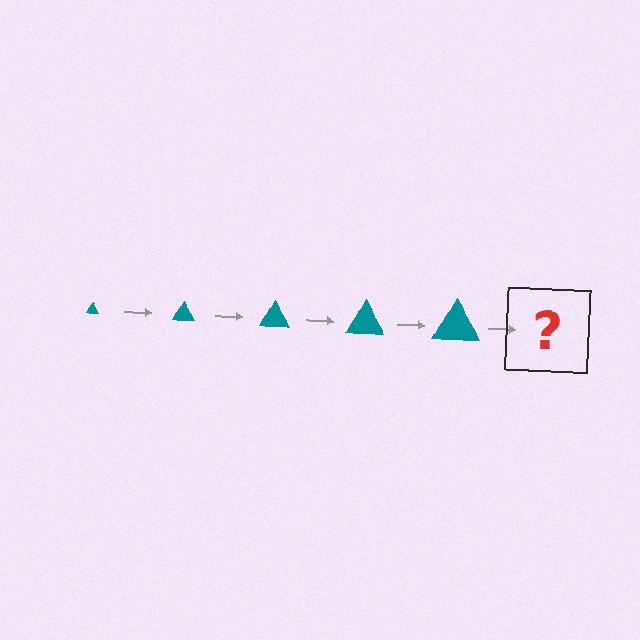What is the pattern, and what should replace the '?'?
The pattern is that the triangle gets progressively larger each step. The '?' should be a teal triangle, larger than the previous one.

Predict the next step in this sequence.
The next step is a teal triangle, larger than the previous one.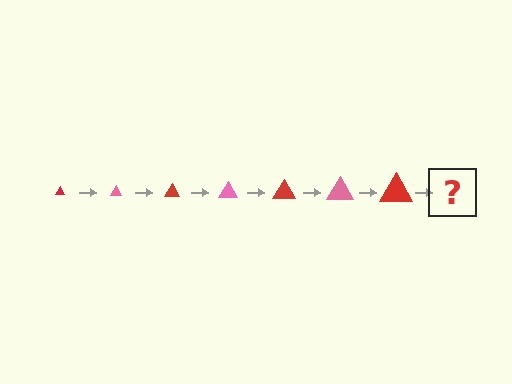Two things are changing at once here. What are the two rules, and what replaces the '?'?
The two rules are that the triangle grows larger each step and the color cycles through red and pink. The '?' should be a pink triangle, larger than the previous one.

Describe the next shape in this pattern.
It should be a pink triangle, larger than the previous one.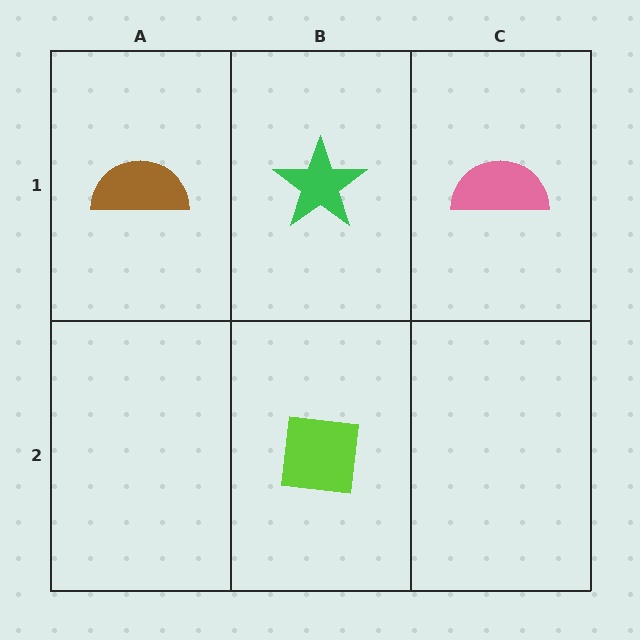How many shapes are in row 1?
3 shapes.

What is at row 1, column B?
A green star.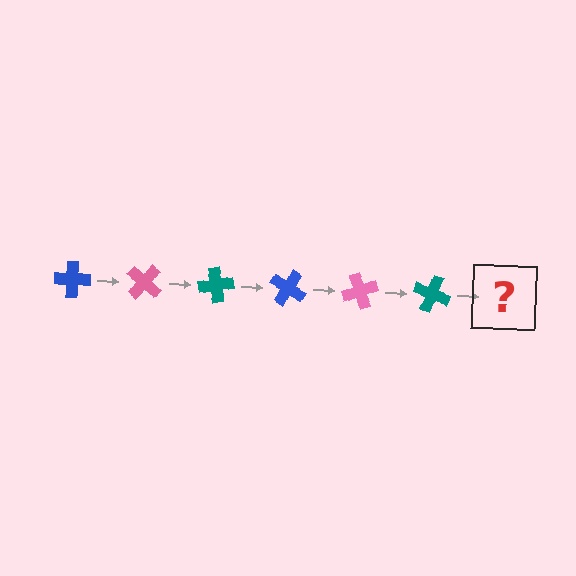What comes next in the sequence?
The next element should be a blue cross, rotated 240 degrees from the start.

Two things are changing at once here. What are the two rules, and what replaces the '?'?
The two rules are that it rotates 40 degrees each step and the color cycles through blue, pink, and teal. The '?' should be a blue cross, rotated 240 degrees from the start.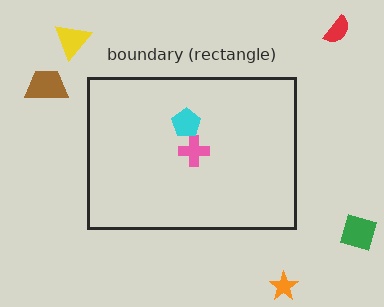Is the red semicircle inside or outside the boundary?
Outside.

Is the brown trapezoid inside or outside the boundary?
Outside.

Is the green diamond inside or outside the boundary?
Outside.